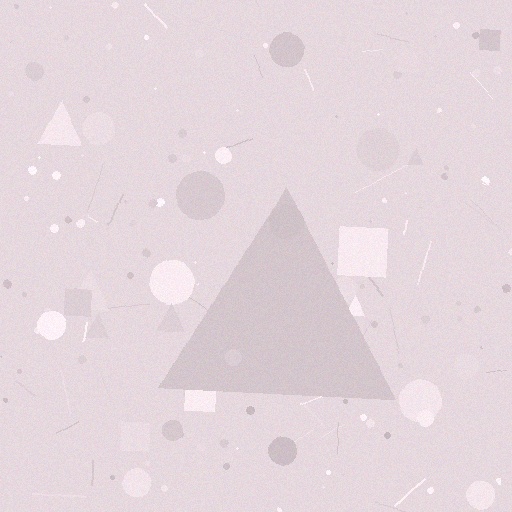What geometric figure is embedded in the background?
A triangle is embedded in the background.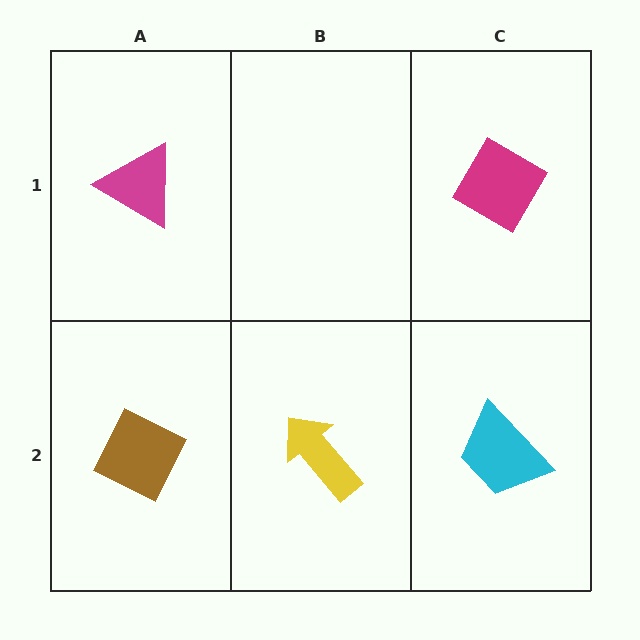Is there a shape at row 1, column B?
No, that cell is empty.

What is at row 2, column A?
A brown diamond.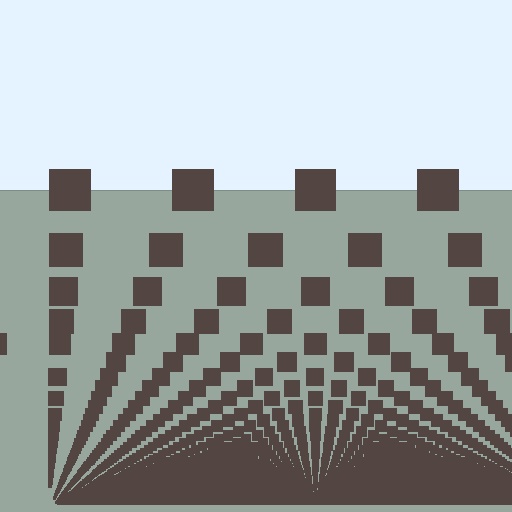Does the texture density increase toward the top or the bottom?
Density increases toward the bottom.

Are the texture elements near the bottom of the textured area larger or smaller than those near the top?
Smaller. The gradient is inverted — elements near the bottom are smaller and denser.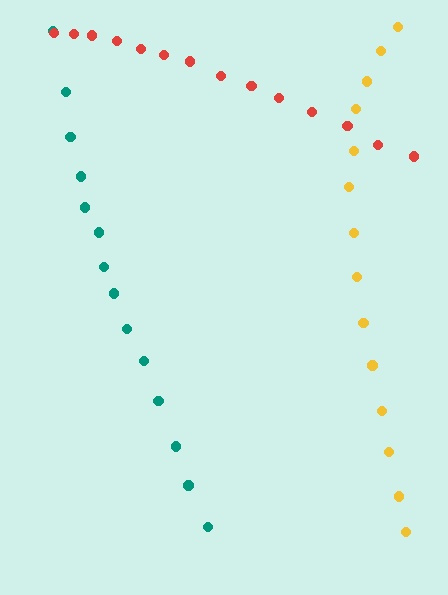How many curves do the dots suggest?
There are 3 distinct paths.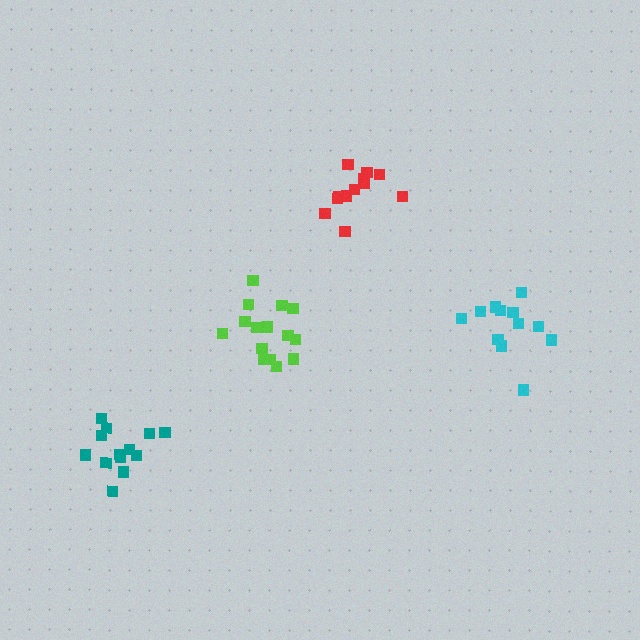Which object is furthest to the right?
The cyan cluster is rightmost.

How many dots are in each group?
Group 1: 12 dots, Group 2: 15 dots, Group 3: 13 dots, Group 4: 12 dots (52 total).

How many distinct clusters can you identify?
There are 4 distinct clusters.